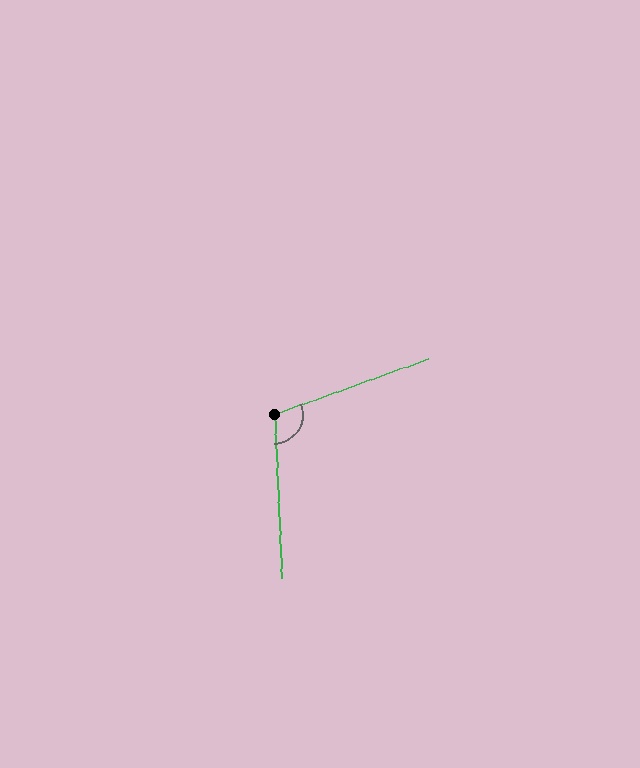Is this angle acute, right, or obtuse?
It is obtuse.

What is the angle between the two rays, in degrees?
Approximately 108 degrees.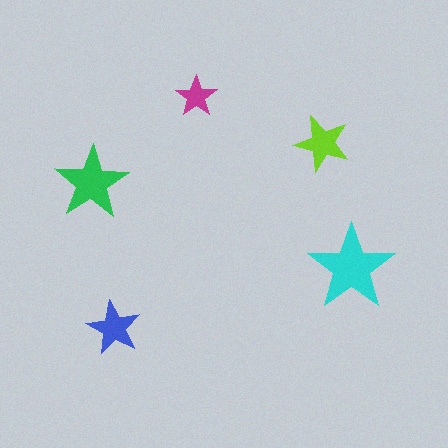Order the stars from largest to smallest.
the cyan one, the green one, the lime one, the blue one, the magenta one.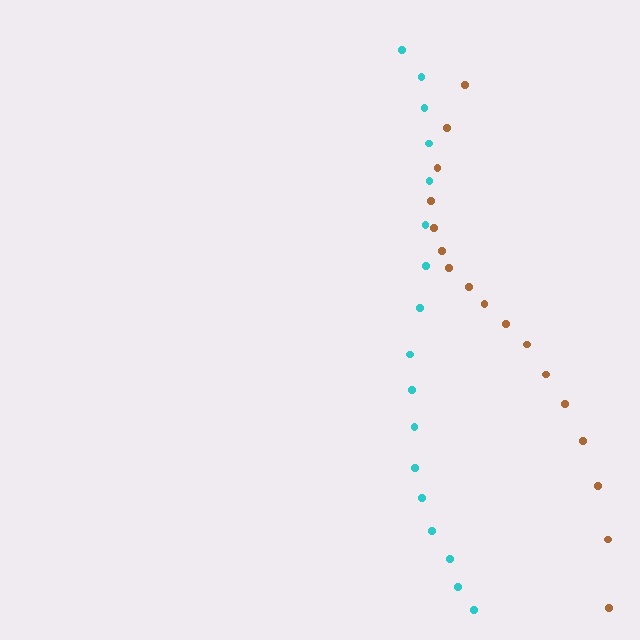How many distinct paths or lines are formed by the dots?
There are 2 distinct paths.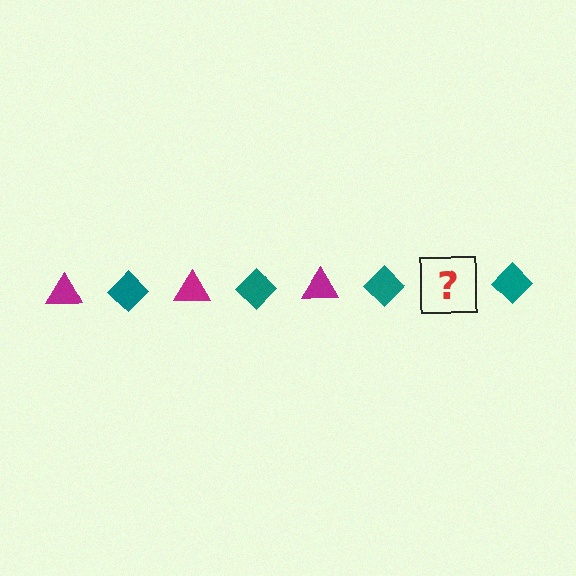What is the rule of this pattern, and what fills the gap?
The rule is that the pattern alternates between magenta triangle and teal diamond. The gap should be filled with a magenta triangle.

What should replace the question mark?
The question mark should be replaced with a magenta triangle.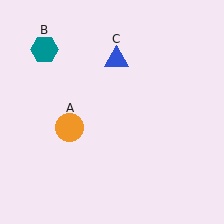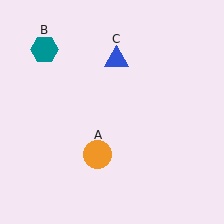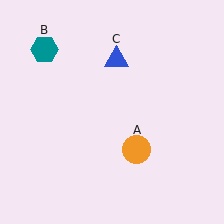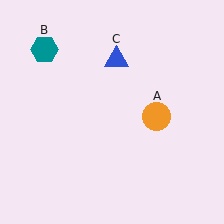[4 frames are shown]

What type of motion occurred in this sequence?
The orange circle (object A) rotated counterclockwise around the center of the scene.